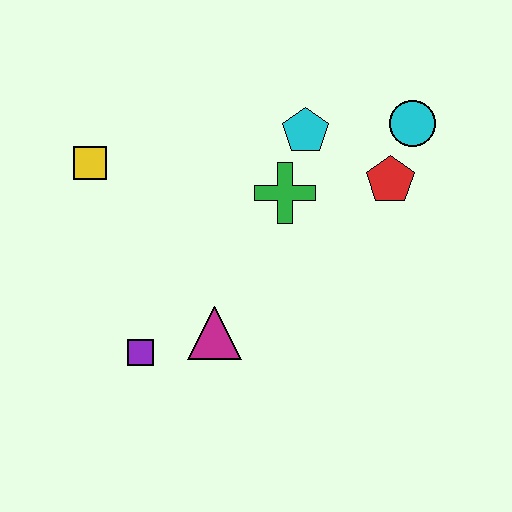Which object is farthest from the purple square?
The cyan circle is farthest from the purple square.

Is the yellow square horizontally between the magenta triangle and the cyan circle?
No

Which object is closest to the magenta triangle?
The purple square is closest to the magenta triangle.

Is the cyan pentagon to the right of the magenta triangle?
Yes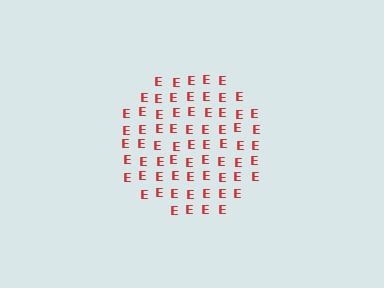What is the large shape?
The large shape is a circle.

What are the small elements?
The small elements are letter E's.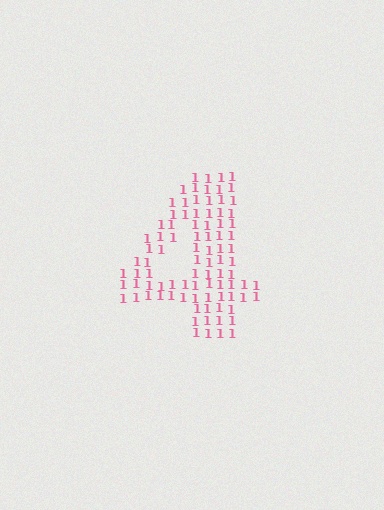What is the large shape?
The large shape is the digit 4.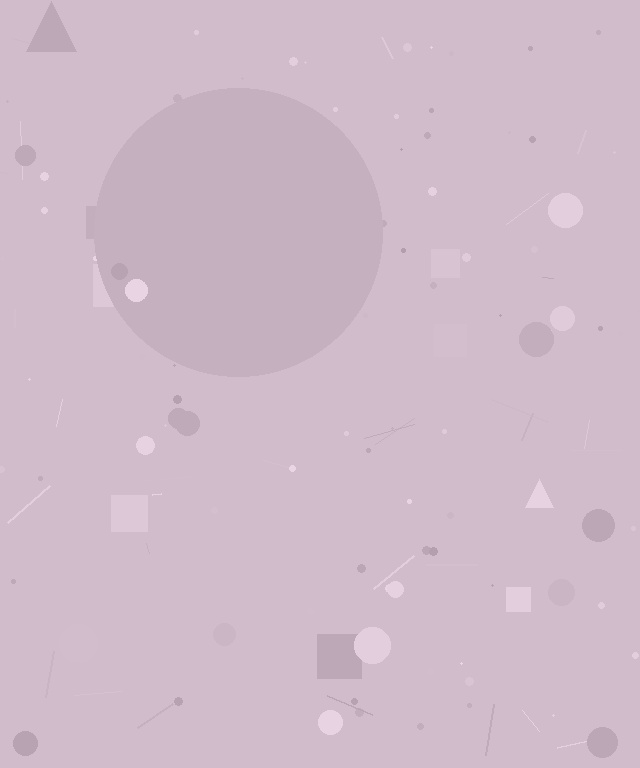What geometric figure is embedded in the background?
A circle is embedded in the background.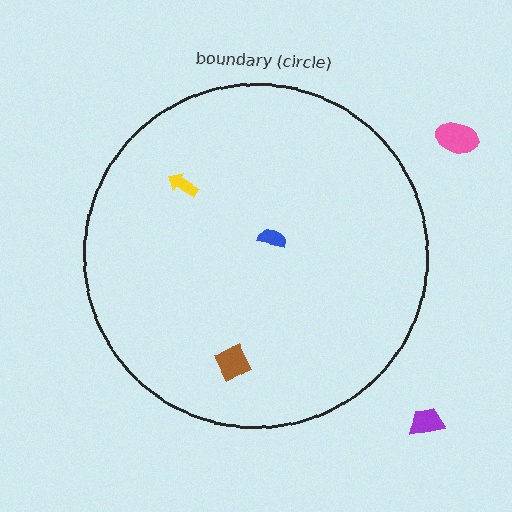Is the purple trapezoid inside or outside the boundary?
Outside.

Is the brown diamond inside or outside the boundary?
Inside.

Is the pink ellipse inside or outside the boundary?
Outside.